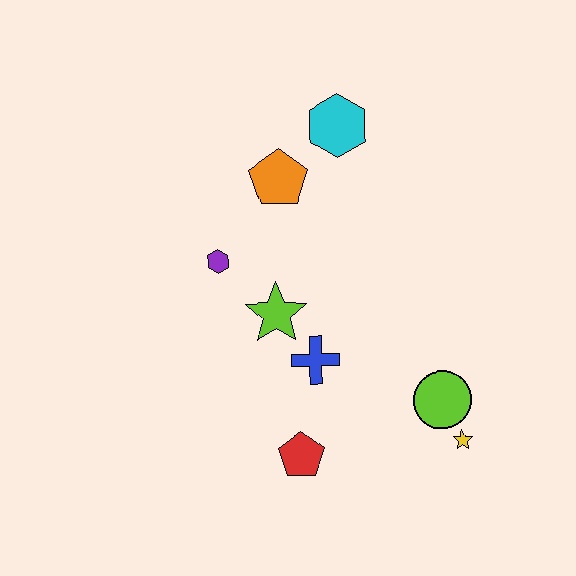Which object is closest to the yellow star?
The lime circle is closest to the yellow star.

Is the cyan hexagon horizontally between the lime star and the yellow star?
Yes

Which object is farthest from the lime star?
The yellow star is farthest from the lime star.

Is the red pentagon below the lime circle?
Yes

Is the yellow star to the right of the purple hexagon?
Yes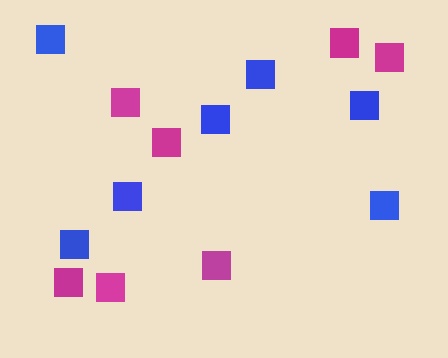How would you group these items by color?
There are 2 groups: one group of blue squares (7) and one group of magenta squares (7).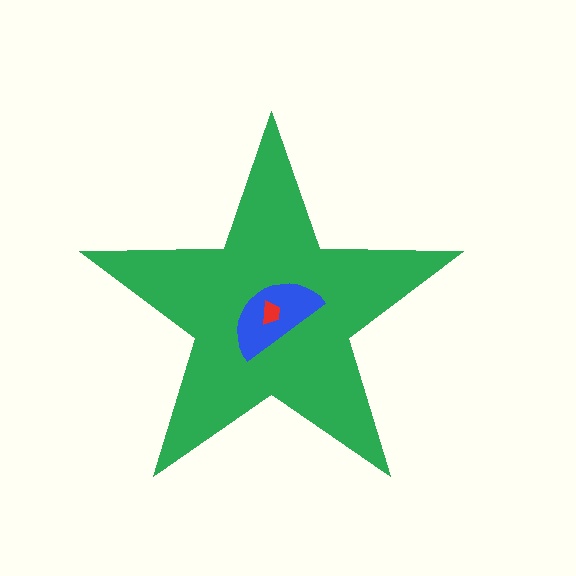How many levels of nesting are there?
3.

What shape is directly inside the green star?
The blue semicircle.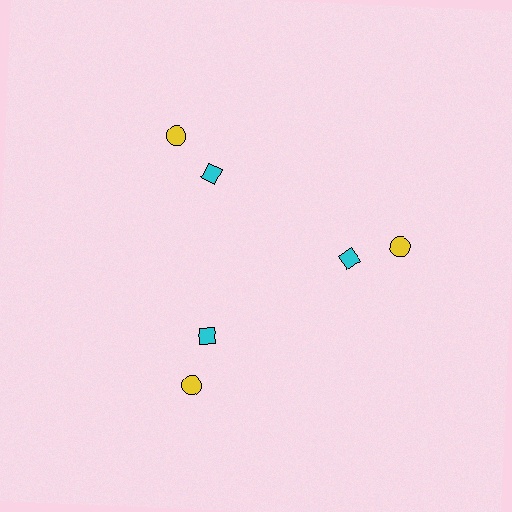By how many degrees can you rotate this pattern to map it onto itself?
The pattern maps onto itself every 120 degrees of rotation.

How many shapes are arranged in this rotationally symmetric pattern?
There are 6 shapes, arranged in 3 groups of 2.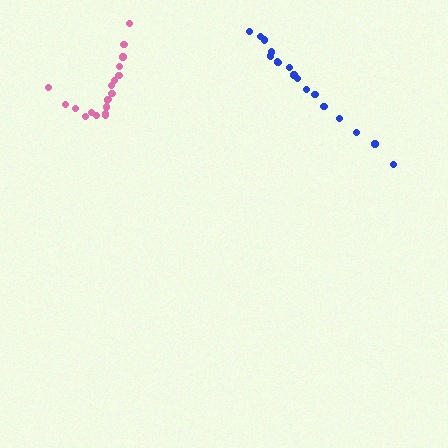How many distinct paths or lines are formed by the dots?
There are 2 distinct paths.